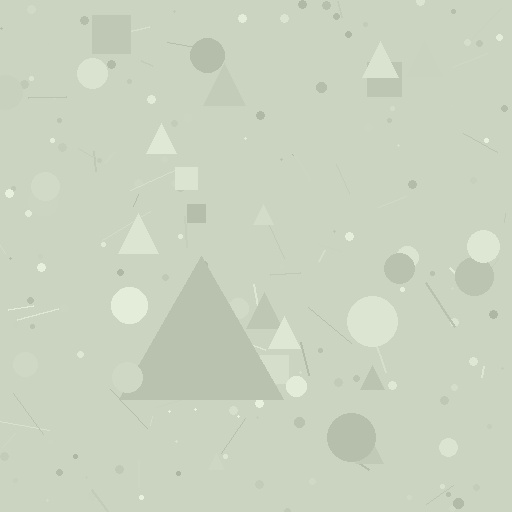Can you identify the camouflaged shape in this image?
The camouflaged shape is a triangle.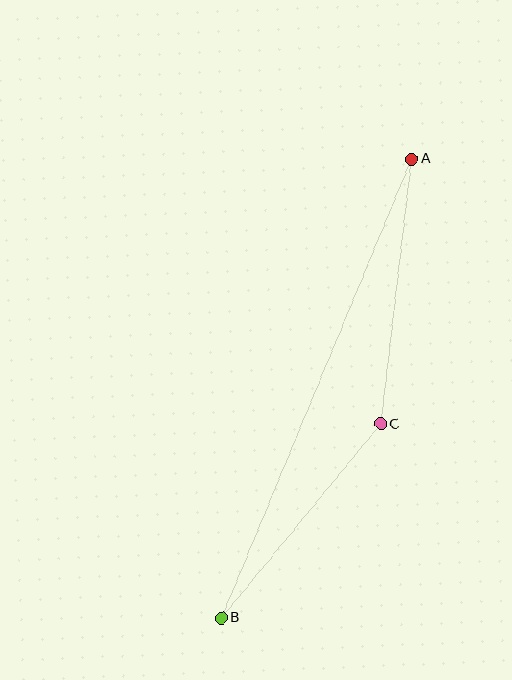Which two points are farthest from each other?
Points A and B are farthest from each other.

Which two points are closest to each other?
Points B and C are closest to each other.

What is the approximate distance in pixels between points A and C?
The distance between A and C is approximately 267 pixels.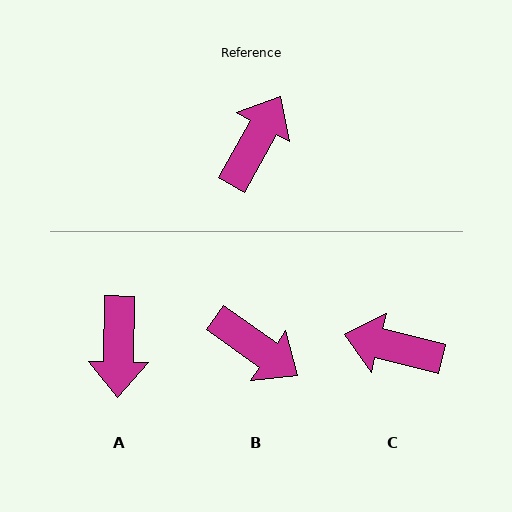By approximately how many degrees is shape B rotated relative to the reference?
Approximately 96 degrees clockwise.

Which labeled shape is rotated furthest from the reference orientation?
A, about 152 degrees away.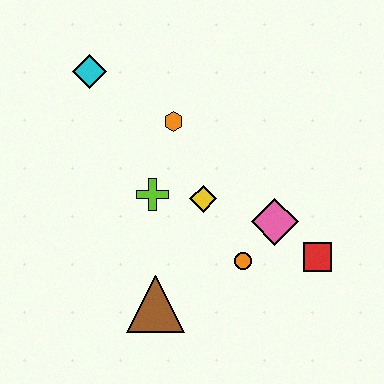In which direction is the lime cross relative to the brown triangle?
The lime cross is above the brown triangle.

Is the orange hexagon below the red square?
No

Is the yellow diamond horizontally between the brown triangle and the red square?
Yes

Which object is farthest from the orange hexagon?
The red square is farthest from the orange hexagon.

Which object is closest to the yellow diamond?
The lime cross is closest to the yellow diamond.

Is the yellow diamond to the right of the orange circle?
No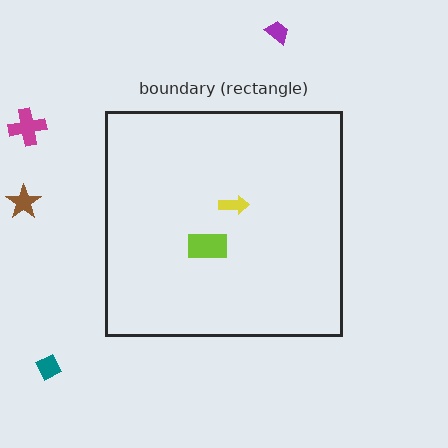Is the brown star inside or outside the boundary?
Outside.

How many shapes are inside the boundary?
2 inside, 4 outside.